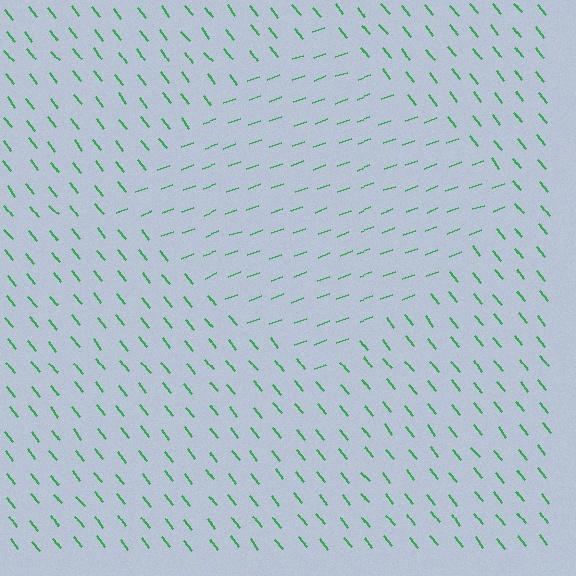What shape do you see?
I see a diamond.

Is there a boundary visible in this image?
Yes, there is a texture boundary formed by a change in line orientation.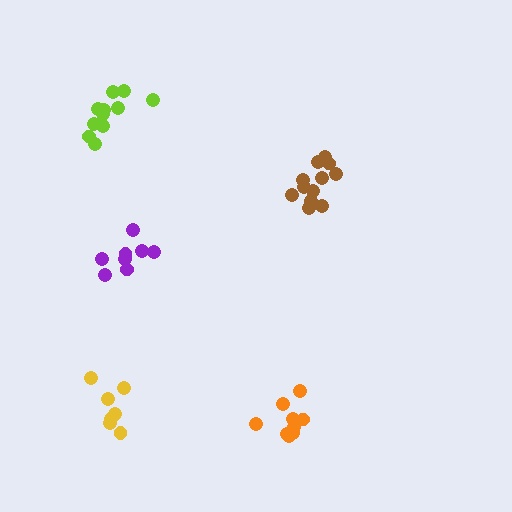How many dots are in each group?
Group 1: 8 dots, Group 2: 12 dots, Group 3: 7 dots, Group 4: 11 dots, Group 5: 9 dots (47 total).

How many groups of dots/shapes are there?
There are 5 groups.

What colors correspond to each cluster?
The clusters are colored: purple, brown, yellow, lime, orange.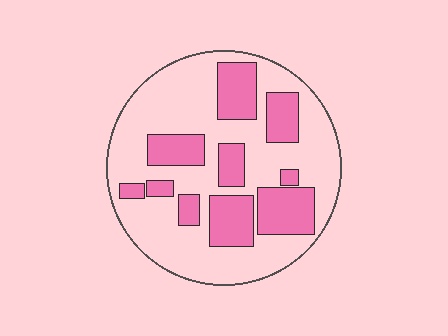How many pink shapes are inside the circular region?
10.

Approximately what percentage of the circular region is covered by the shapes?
Approximately 30%.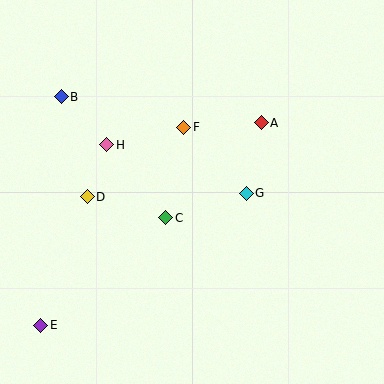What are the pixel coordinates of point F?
Point F is at (184, 127).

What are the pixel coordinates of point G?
Point G is at (246, 193).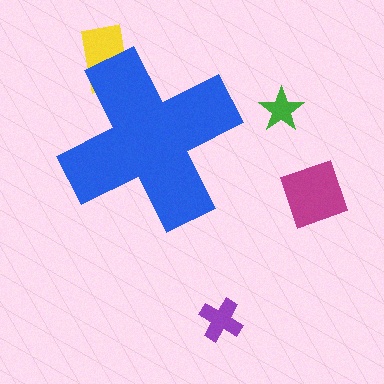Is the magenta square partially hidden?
No, the magenta square is fully visible.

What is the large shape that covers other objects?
A blue cross.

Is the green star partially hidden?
No, the green star is fully visible.